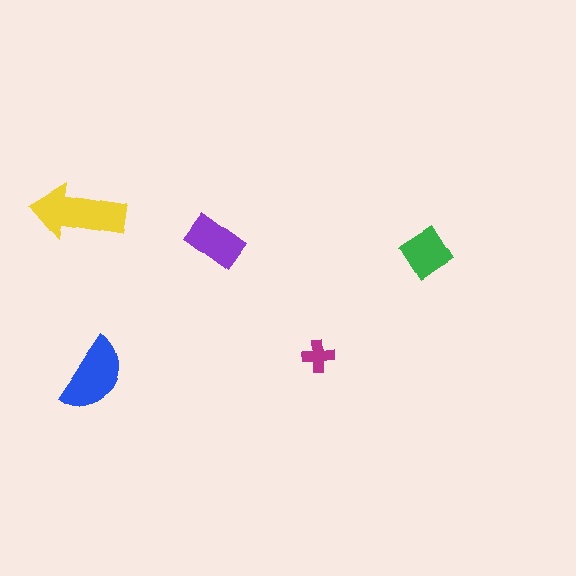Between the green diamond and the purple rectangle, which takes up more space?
The purple rectangle.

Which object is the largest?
The yellow arrow.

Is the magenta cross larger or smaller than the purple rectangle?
Smaller.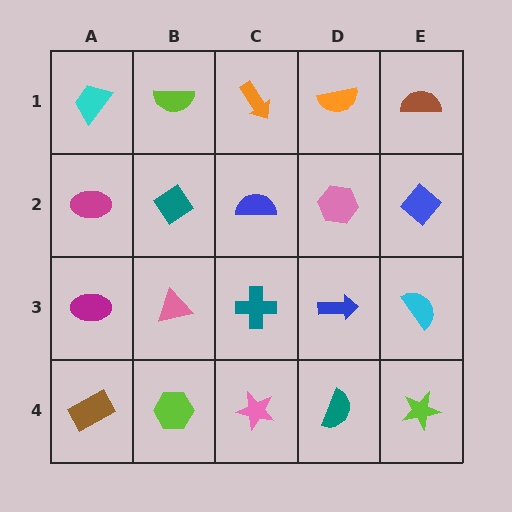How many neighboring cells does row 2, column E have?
3.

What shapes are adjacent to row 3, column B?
A teal diamond (row 2, column B), a lime hexagon (row 4, column B), a magenta ellipse (row 3, column A), a teal cross (row 3, column C).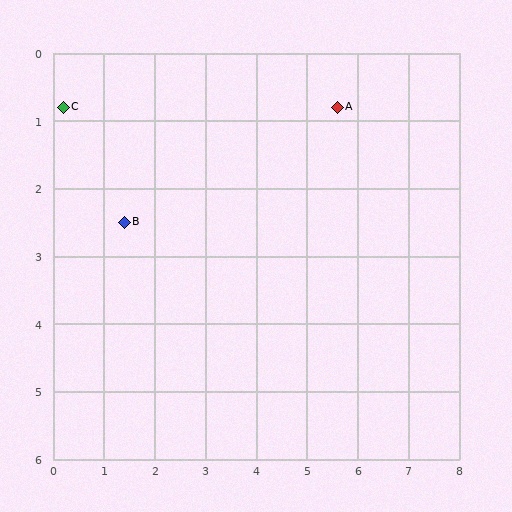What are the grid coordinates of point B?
Point B is at approximately (1.4, 2.5).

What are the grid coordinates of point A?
Point A is at approximately (5.6, 0.8).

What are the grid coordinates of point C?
Point C is at approximately (0.2, 0.8).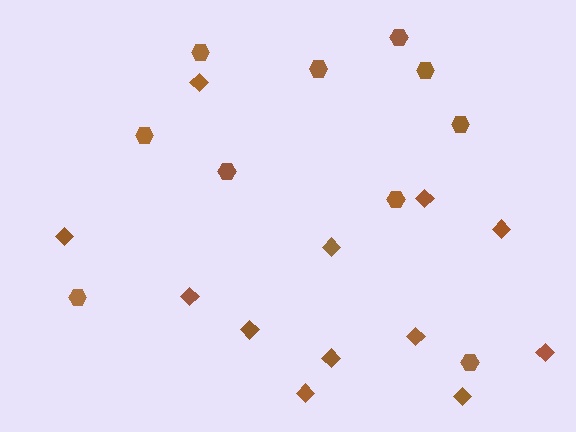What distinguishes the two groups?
There are 2 groups: one group of hexagons (10) and one group of diamonds (12).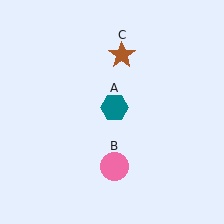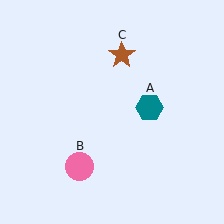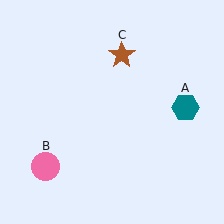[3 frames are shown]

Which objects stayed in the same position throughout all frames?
Brown star (object C) remained stationary.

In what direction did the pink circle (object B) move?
The pink circle (object B) moved left.